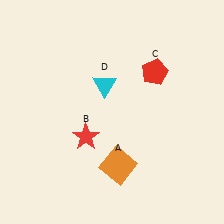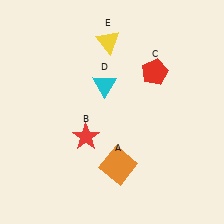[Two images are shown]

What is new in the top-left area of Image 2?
A yellow triangle (E) was added in the top-left area of Image 2.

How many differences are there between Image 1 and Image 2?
There is 1 difference between the two images.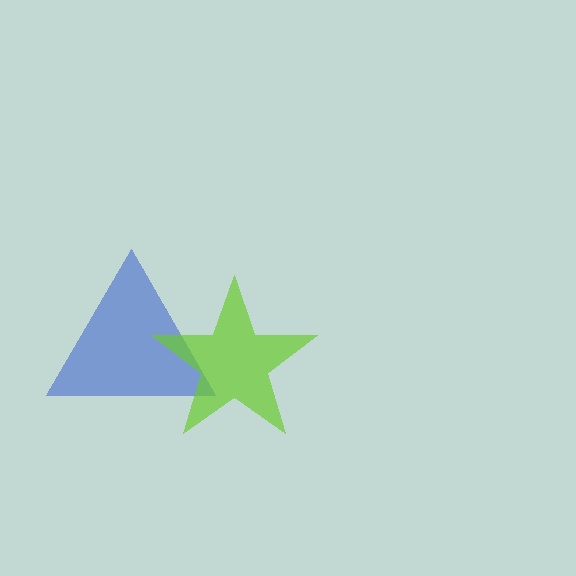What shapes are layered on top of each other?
The layered shapes are: a blue triangle, a lime star.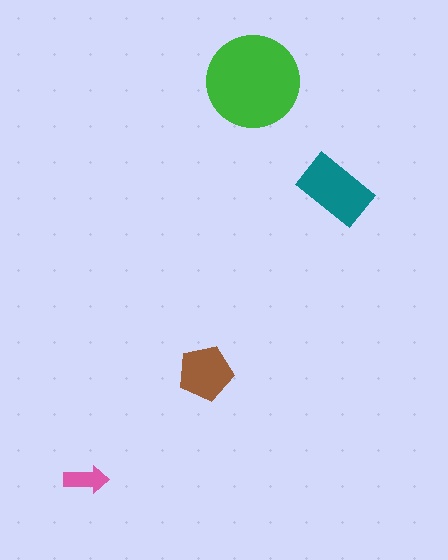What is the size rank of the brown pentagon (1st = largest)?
3rd.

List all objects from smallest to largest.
The pink arrow, the brown pentagon, the teal rectangle, the green circle.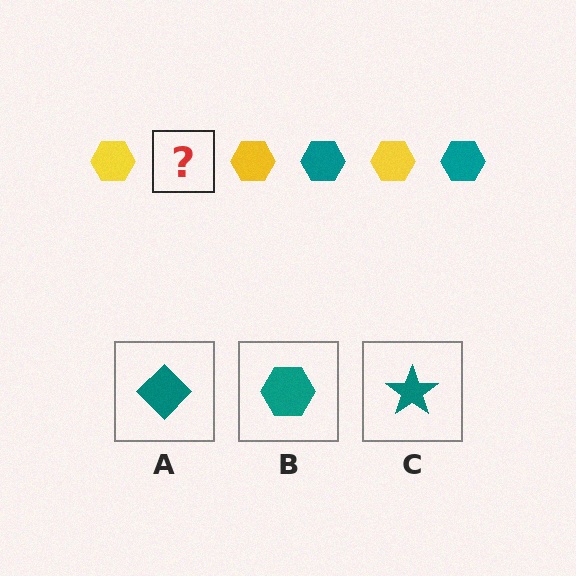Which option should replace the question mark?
Option B.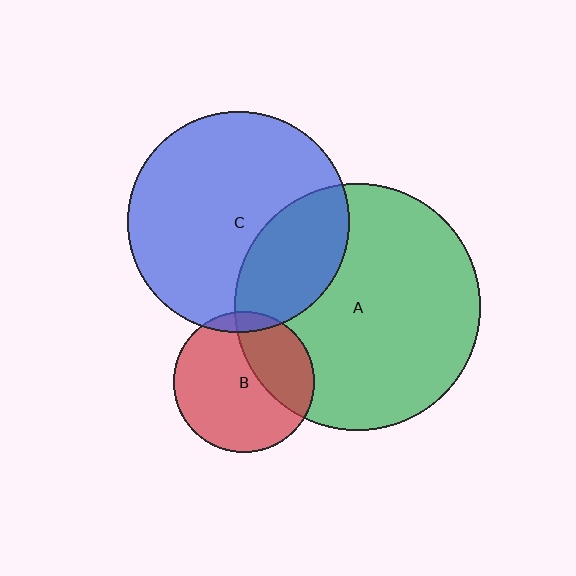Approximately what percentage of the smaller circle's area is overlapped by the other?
Approximately 35%.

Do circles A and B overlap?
Yes.